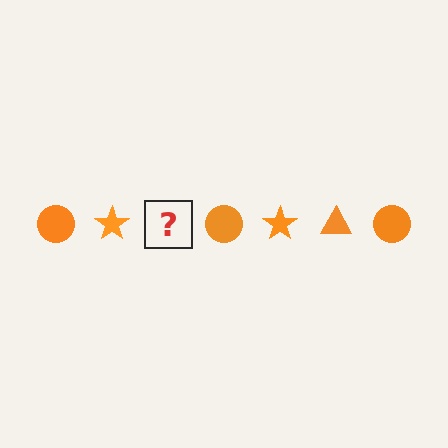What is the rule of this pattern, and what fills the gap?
The rule is that the pattern cycles through circle, star, triangle shapes in orange. The gap should be filled with an orange triangle.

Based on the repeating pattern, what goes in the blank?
The blank should be an orange triangle.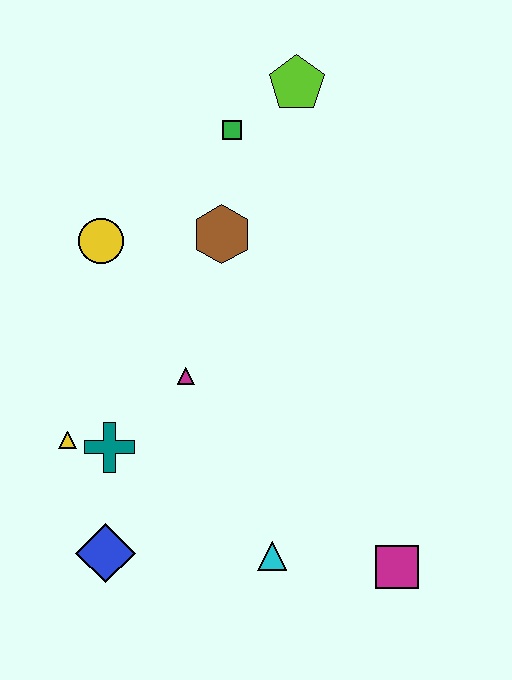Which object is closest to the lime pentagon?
The green square is closest to the lime pentagon.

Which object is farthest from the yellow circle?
The magenta square is farthest from the yellow circle.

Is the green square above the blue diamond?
Yes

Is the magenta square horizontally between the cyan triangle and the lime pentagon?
No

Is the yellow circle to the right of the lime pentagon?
No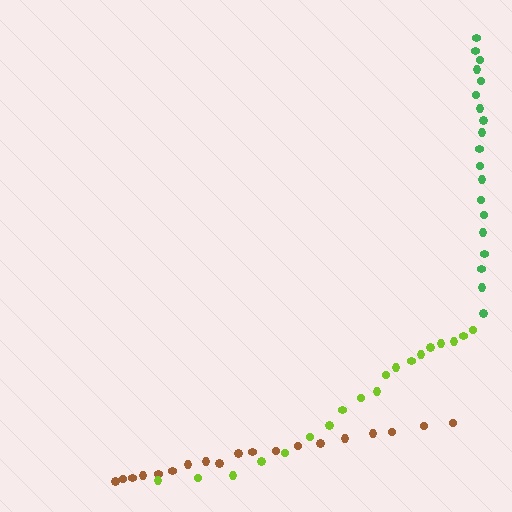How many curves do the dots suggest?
There are 3 distinct paths.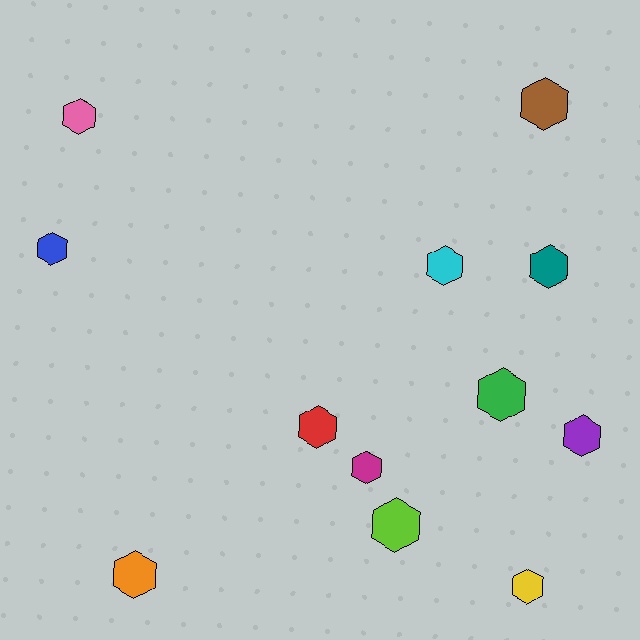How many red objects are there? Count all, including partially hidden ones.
There is 1 red object.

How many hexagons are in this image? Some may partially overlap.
There are 12 hexagons.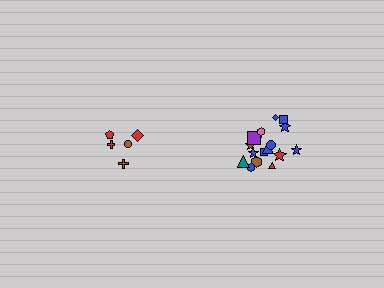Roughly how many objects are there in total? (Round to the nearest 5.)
Roughly 25 objects in total.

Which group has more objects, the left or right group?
The right group.